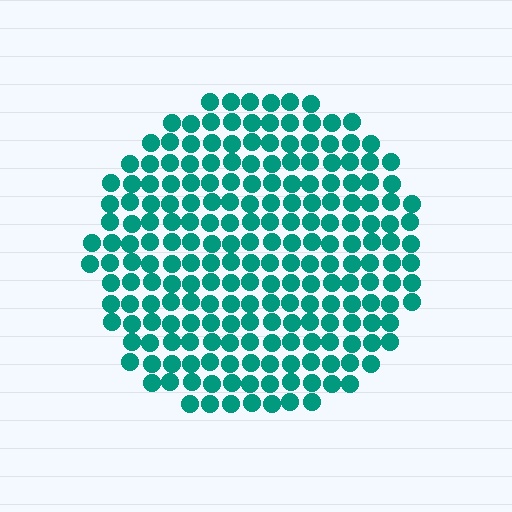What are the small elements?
The small elements are circles.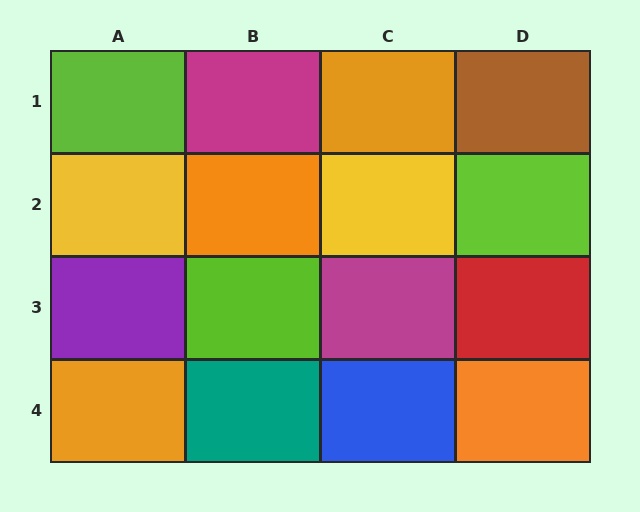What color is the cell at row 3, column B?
Lime.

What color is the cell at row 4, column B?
Teal.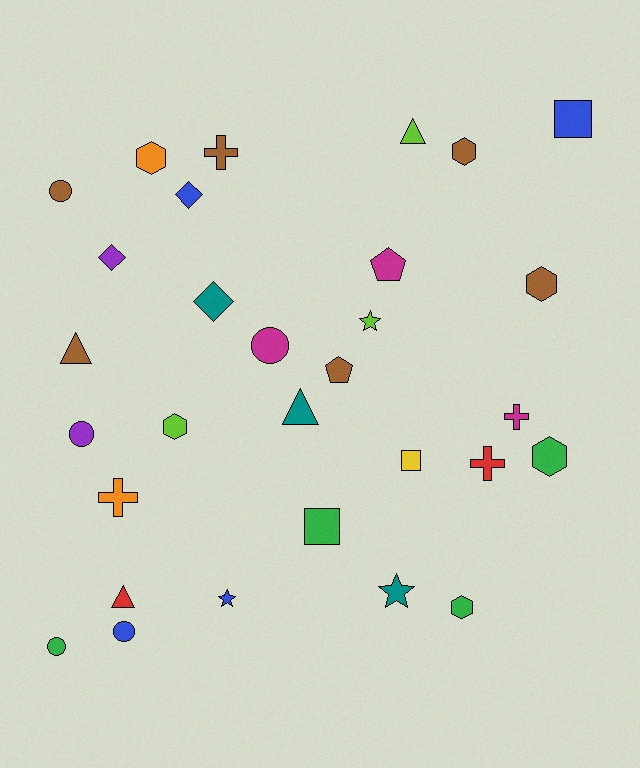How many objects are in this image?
There are 30 objects.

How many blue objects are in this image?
There are 4 blue objects.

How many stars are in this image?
There are 3 stars.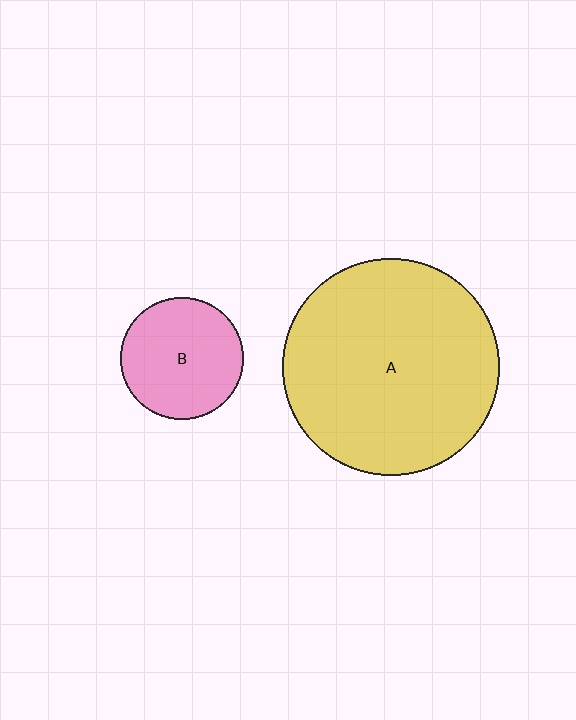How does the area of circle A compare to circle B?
Approximately 3.1 times.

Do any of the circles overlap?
No, none of the circles overlap.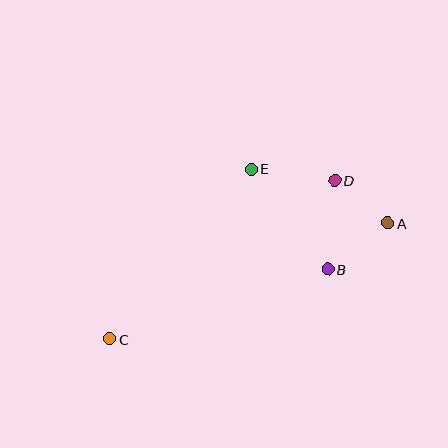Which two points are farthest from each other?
Points A and C are farthest from each other.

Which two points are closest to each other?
Points A and D are closest to each other.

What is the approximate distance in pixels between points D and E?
The distance between D and E is approximately 84 pixels.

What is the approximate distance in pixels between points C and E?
The distance between C and E is approximately 221 pixels.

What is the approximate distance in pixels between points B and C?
The distance between B and C is approximately 229 pixels.